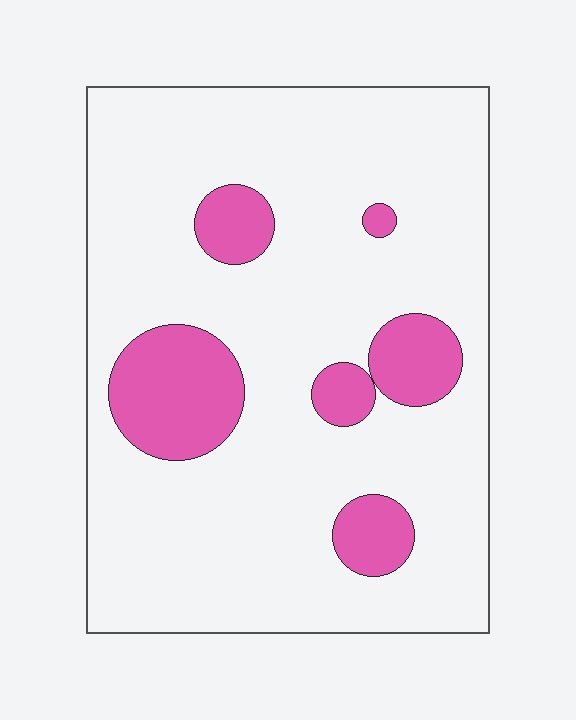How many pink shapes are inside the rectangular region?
6.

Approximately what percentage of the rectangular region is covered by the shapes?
Approximately 15%.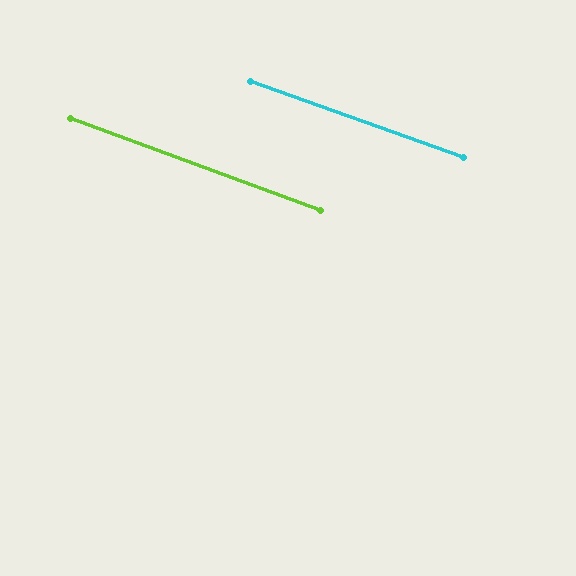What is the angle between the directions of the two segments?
Approximately 0 degrees.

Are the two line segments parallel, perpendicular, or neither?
Parallel — their directions differ by only 0.4°.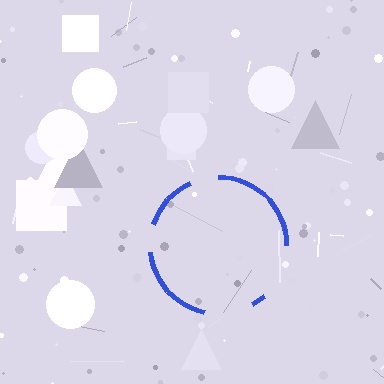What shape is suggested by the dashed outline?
The dashed outline suggests a circle.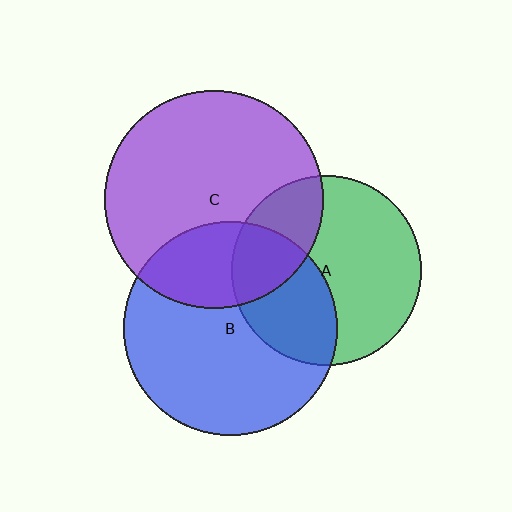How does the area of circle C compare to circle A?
Approximately 1.3 times.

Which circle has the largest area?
Circle C (purple).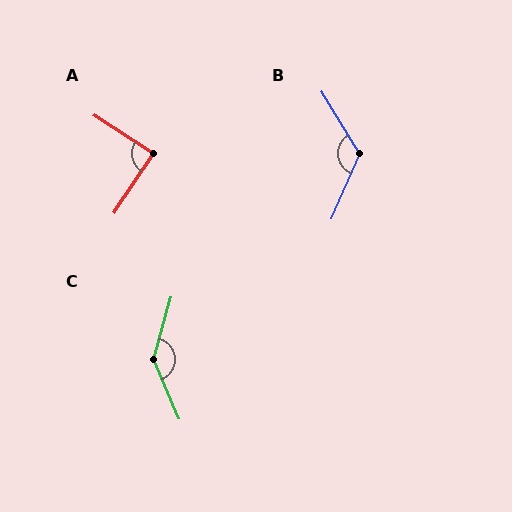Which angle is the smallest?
A, at approximately 89 degrees.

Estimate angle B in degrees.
Approximately 125 degrees.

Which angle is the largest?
C, at approximately 142 degrees.